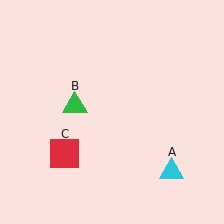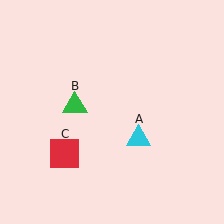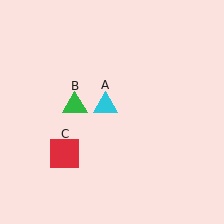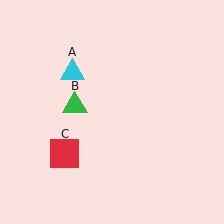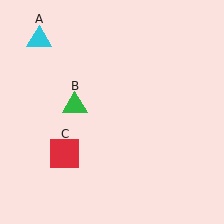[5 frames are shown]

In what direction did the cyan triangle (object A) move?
The cyan triangle (object A) moved up and to the left.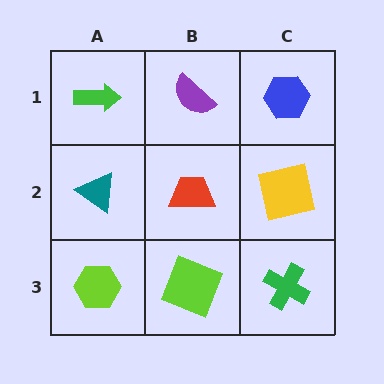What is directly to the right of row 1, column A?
A purple semicircle.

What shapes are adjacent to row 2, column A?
A green arrow (row 1, column A), a lime hexagon (row 3, column A), a red trapezoid (row 2, column B).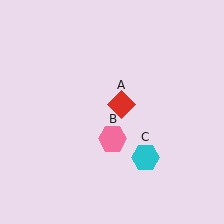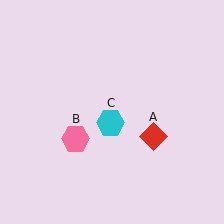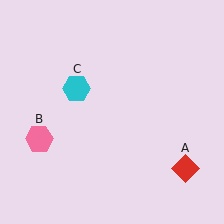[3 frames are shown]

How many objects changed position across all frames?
3 objects changed position: red diamond (object A), pink hexagon (object B), cyan hexagon (object C).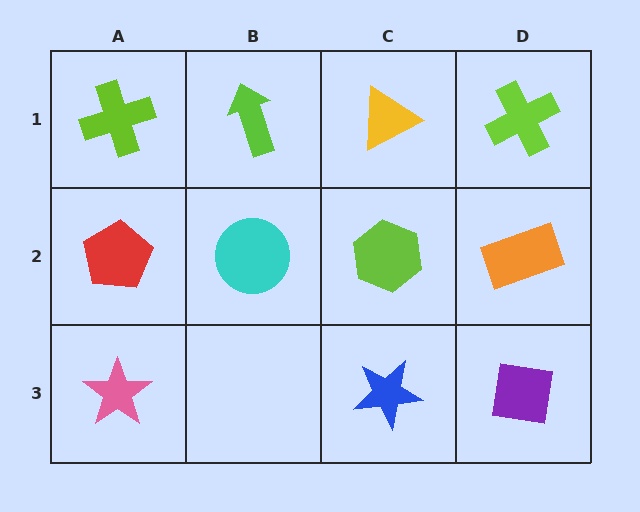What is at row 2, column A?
A red pentagon.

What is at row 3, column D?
A purple square.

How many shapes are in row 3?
3 shapes.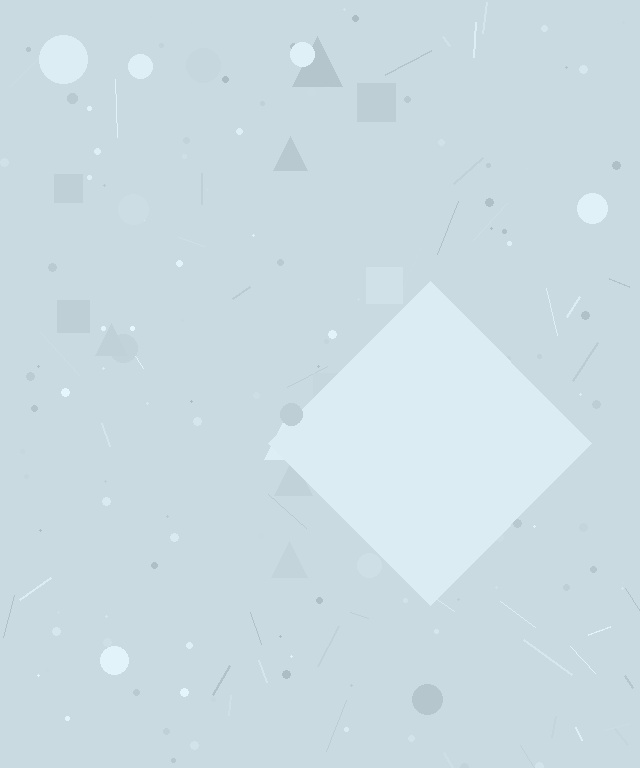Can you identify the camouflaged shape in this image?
The camouflaged shape is a diamond.